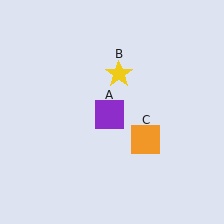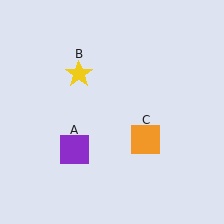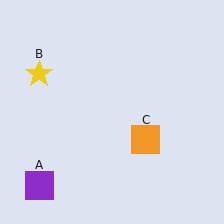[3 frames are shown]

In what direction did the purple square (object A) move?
The purple square (object A) moved down and to the left.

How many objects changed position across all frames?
2 objects changed position: purple square (object A), yellow star (object B).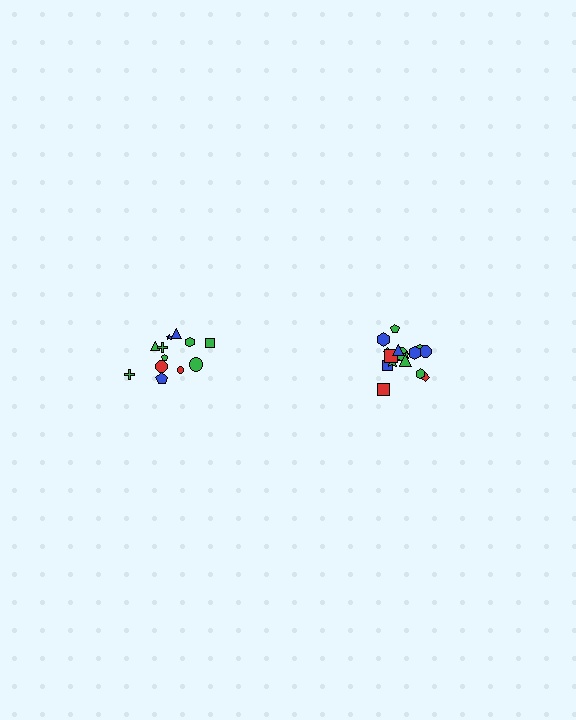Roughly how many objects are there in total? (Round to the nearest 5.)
Roughly 30 objects in total.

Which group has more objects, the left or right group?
The right group.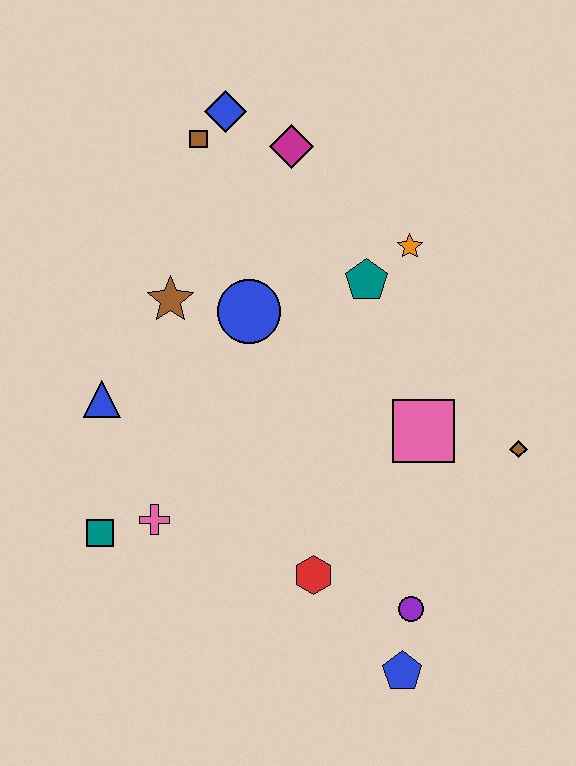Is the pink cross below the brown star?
Yes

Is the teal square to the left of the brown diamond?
Yes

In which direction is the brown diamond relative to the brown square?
The brown diamond is to the right of the brown square.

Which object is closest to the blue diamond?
The brown square is closest to the blue diamond.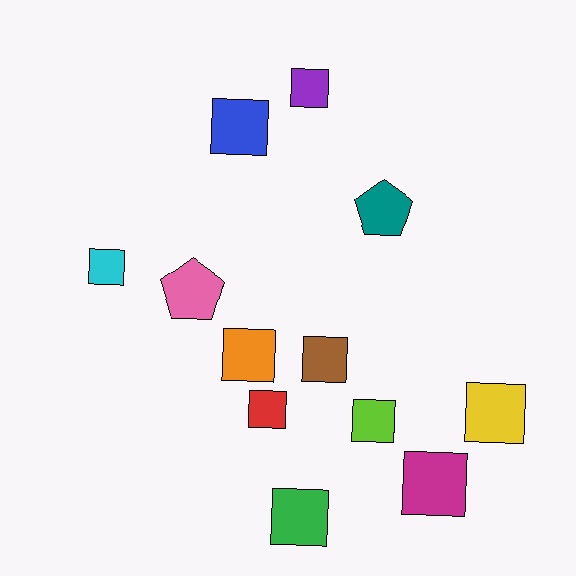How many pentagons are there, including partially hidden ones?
There are 2 pentagons.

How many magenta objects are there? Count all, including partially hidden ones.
There is 1 magenta object.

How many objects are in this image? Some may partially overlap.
There are 12 objects.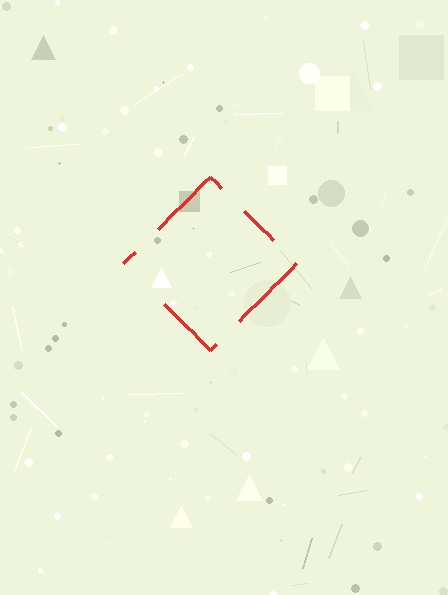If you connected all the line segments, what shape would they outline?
They would outline a diamond.